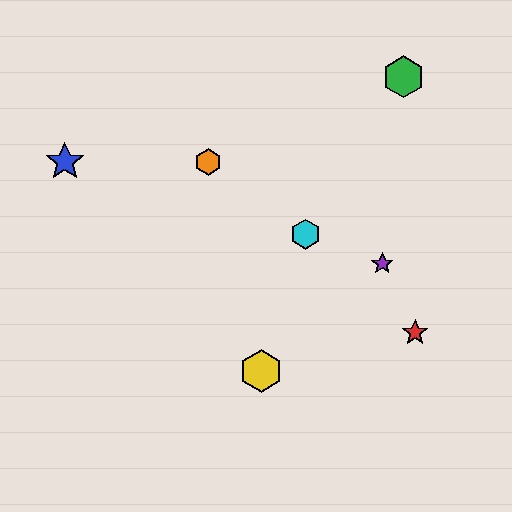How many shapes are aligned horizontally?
2 shapes (the blue star, the orange hexagon) are aligned horizontally.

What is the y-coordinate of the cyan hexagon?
The cyan hexagon is at y≈234.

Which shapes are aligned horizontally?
The blue star, the orange hexagon are aligned horizontally.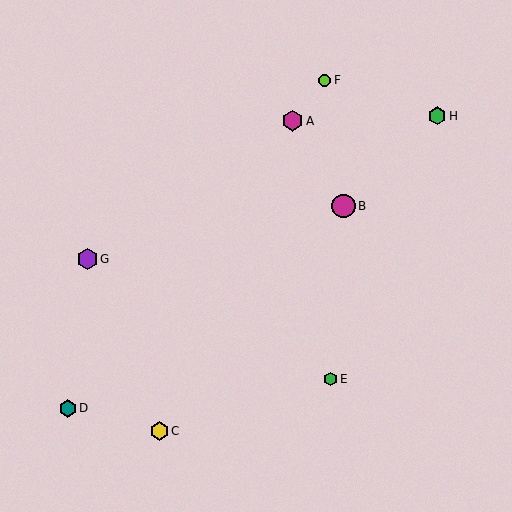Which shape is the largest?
The magenta circle (labeled B) is the largest.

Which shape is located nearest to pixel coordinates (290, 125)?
The magenta hexagon (labeled A) at (292, 121) is nearest to that location.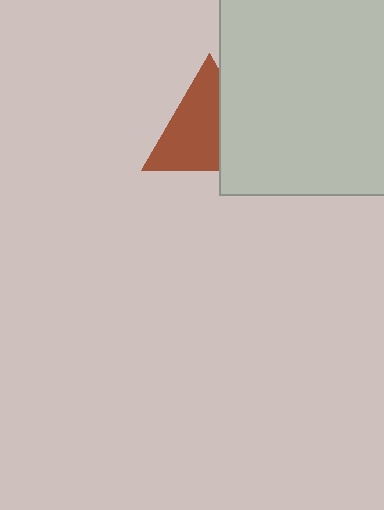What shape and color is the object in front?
The object in front is a light gray rectangle.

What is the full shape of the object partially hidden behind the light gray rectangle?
The partially hidden object is a brown triangle.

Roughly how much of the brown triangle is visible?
About half of it is visible (roughly 64%).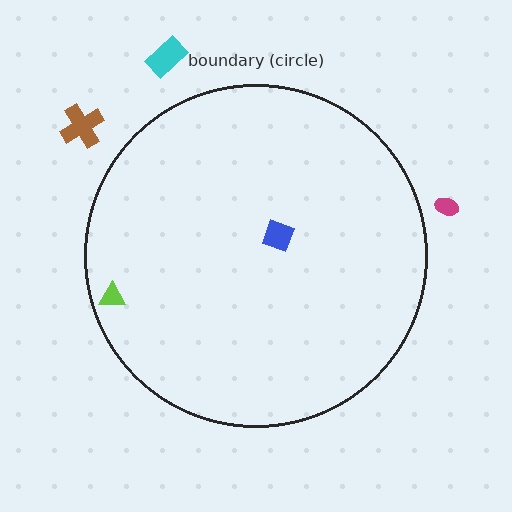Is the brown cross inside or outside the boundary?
Outside.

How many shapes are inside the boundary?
2 inside, 3 outside.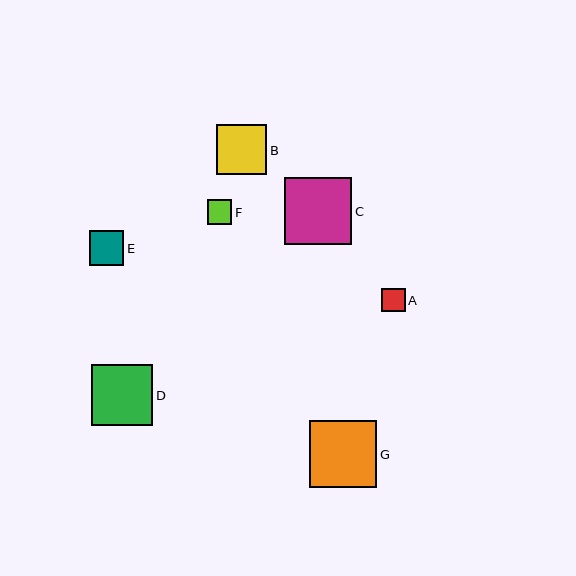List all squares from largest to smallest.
From largest to smallest: G, C, D, B, E, F, A.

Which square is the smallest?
Square A is the smallest with a size of approximately 24 pixels.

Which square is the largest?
Square G is the largest with a size of approximately 68 pixels.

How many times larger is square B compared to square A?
Square B is approximately 2.1 times the size of square A.